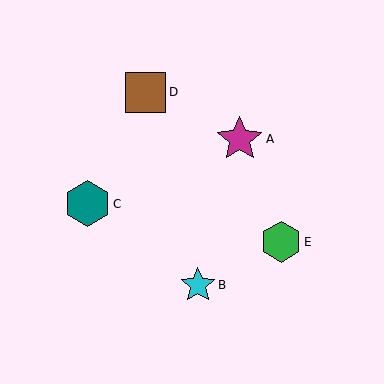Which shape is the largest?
The magenta star (labeled A) is the largest.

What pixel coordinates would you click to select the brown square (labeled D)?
Click at (146, 92) to select the brown square D.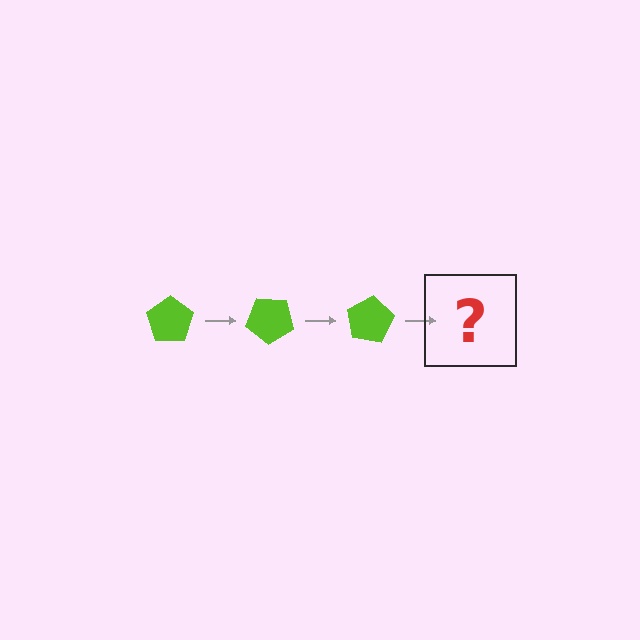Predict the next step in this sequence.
The next step is a lime pentagon rotated 120 degrees.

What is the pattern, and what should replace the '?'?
The pattern is that the pentagon rotates 40 degrees each step. The '?' should be a lime pentagon rotated 120 degrees.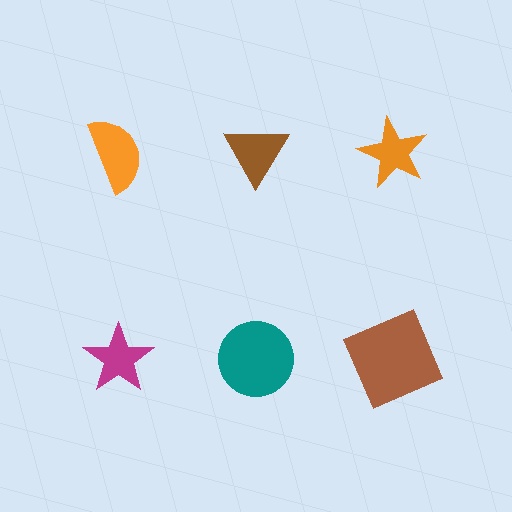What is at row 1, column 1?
An orange semicircle.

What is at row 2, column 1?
A magenta star.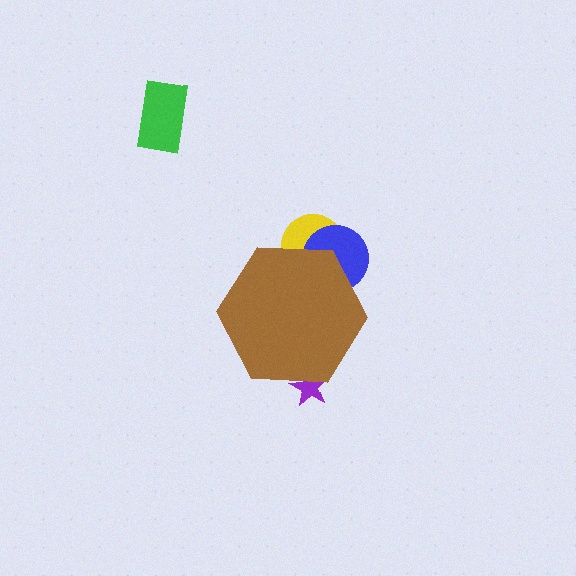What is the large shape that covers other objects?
A brown hexagon.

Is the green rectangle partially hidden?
No, the green rectangle is fully visible.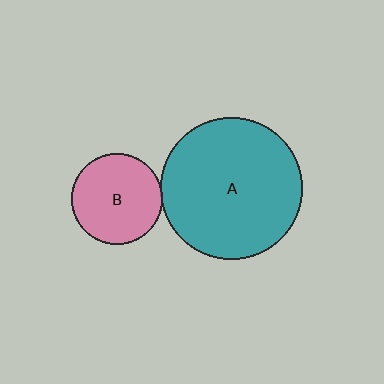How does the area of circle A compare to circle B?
Approximately 2.4 times.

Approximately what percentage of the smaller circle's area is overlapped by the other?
Approximately 5%.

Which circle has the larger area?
Circle A (teal).